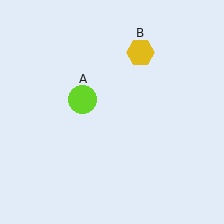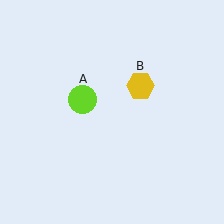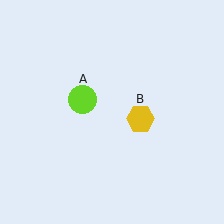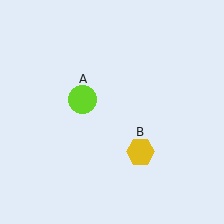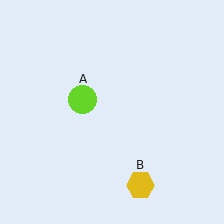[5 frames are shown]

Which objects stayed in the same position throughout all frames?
Lime circle (object A) remained stationary.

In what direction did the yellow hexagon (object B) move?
The yellow hexagon (object B) moved down.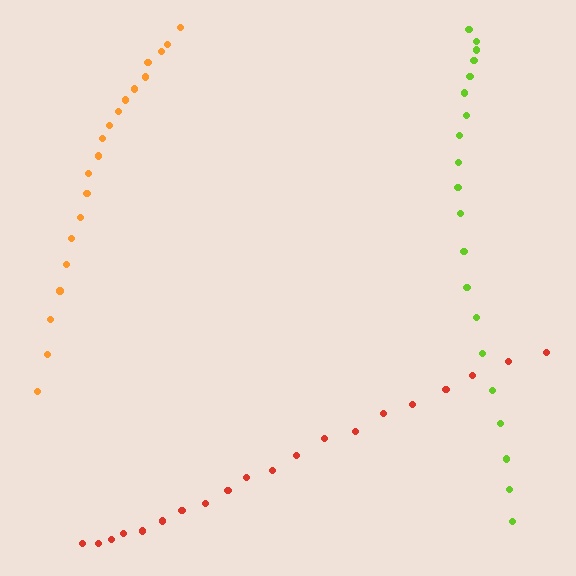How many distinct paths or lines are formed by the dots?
There are 3 distinct paths.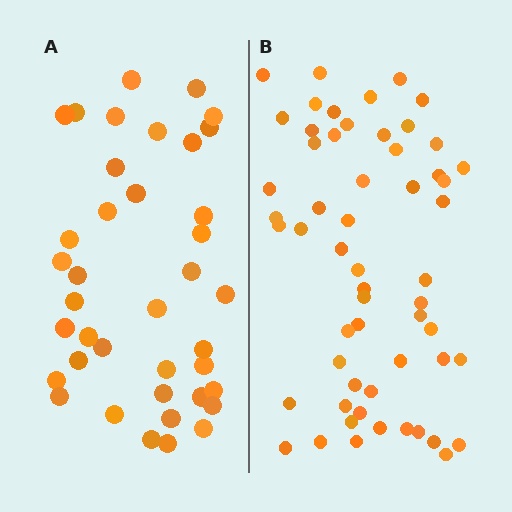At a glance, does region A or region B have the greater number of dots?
Region B (the right region) has more dots.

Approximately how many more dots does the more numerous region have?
Region B has approximately 20 more dots than region A.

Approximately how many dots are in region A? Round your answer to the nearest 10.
About 40 dots. (The exact count is 39, which rounds to 40.)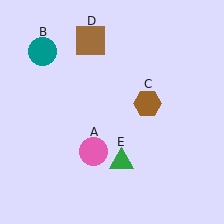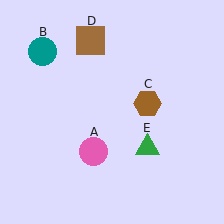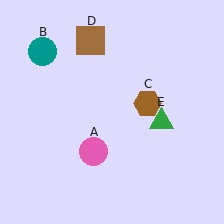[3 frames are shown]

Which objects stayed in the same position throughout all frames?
Pink circle (object A) and teal circle (object B) and brown hexagon (object C) and brown square (object D) remained stationary.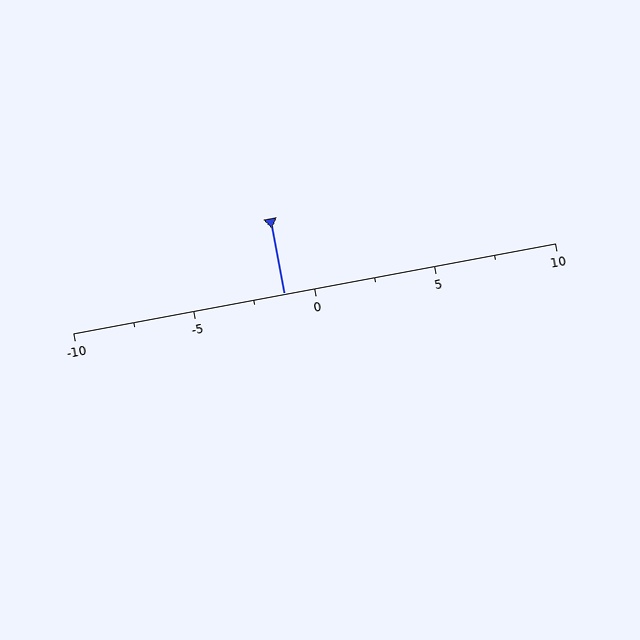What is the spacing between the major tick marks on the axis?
The major ticks are spaced 5 apart.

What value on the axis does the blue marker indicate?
The marker indicates approximately -1.2.